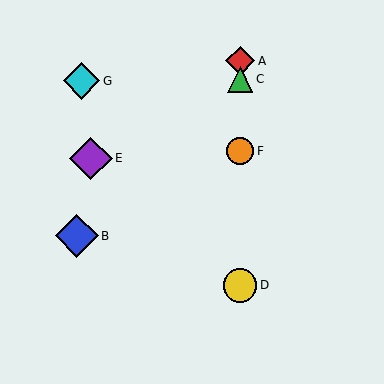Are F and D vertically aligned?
Yes, both are at x≈240.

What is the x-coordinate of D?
Object D is at x≈240.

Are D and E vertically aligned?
No, D is at x≈240 and E is at x≈91.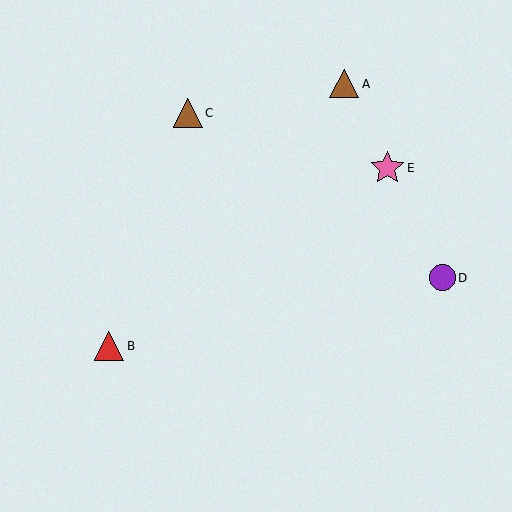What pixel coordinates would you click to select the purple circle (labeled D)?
Click at (442, 278) to select the purple circle D.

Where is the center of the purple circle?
The center of the purple circle is at (442, 278).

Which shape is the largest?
The pink star (labeled E) is the largest.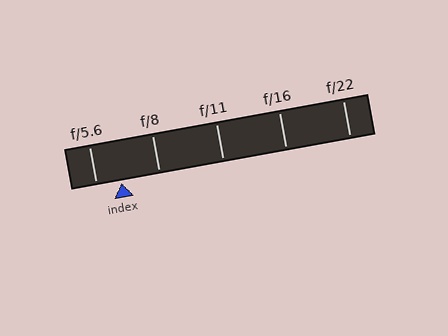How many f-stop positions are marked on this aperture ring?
There are 5 f-stop positions marked.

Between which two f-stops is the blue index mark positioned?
The index mark is between f/5.6 and f/8.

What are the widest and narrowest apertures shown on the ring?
The widest aperture shown is f/5.6 and the narrowest is f/22.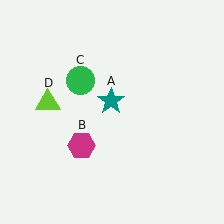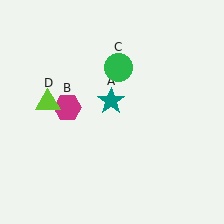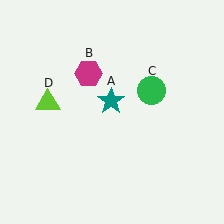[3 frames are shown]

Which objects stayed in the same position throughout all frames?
Teal star (object A) and lime triangle (object D) remained stationary.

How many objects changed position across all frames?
2 objects changed position: magenta hexagon (object B), green circle (object C).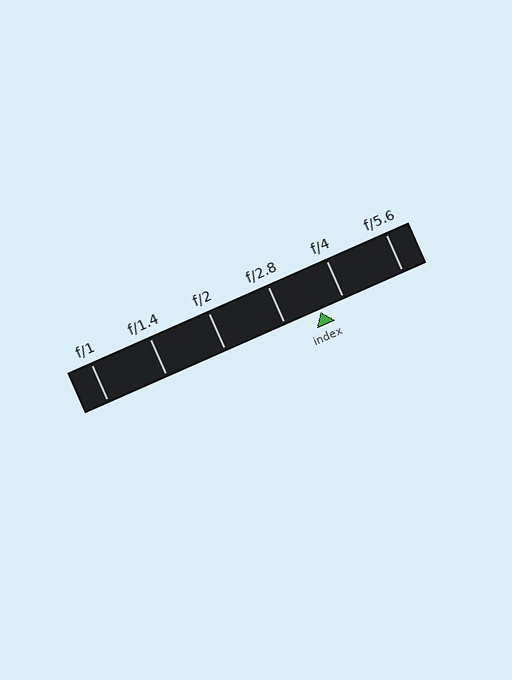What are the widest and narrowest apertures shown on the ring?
The widest aperture shown is f/1 and the narrowest is f/5.6.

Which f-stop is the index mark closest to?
The index mark is closest to f/4.